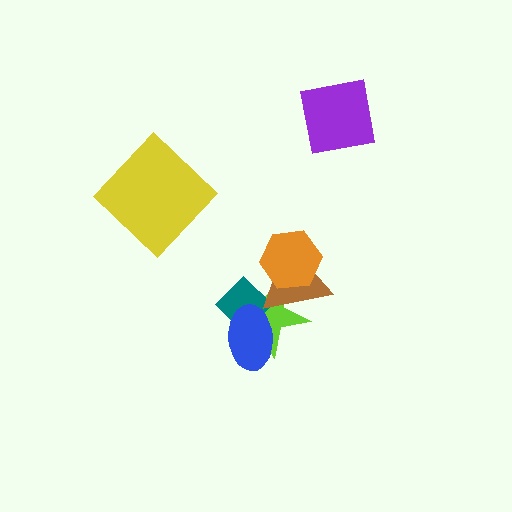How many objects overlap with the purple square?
0 objects overlap with the purple square.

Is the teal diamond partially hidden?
Yes, it is partially covered by another shape.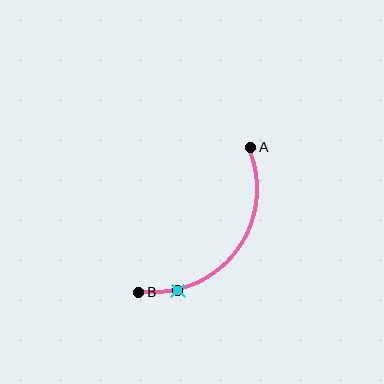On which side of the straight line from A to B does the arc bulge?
The arc bulges below and to the right of the straight line connecting A and B.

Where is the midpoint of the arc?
The arc midpoint is the point on the curve farthest from the straight line joining A and B. It sits below and to the right of that line.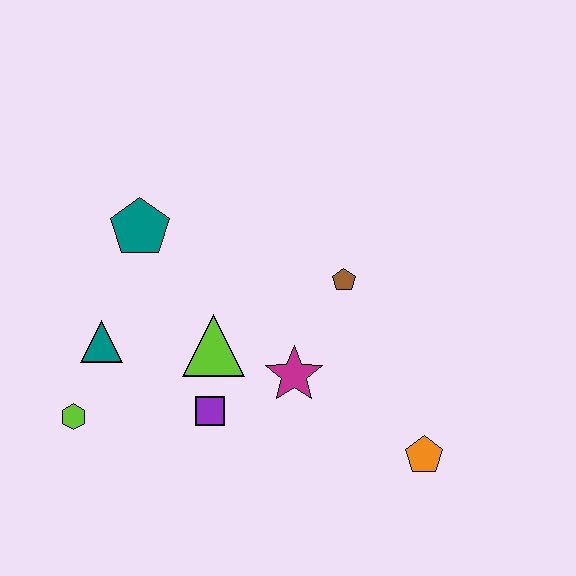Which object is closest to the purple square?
The lime triangle is closest to the purple square.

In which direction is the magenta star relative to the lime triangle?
The magenta star is to the right of the lime triangle.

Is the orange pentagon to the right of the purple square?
Yes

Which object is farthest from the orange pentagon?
The teal pentagon is farthest from the orange pentagon.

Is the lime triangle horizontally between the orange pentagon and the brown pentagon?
No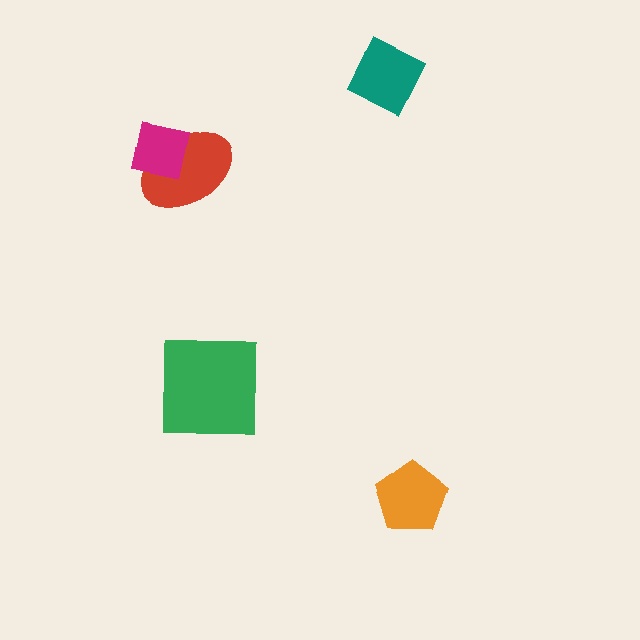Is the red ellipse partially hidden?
Yes, it is partially covered by another shape.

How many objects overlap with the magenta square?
1 object overlaps with the magenta square.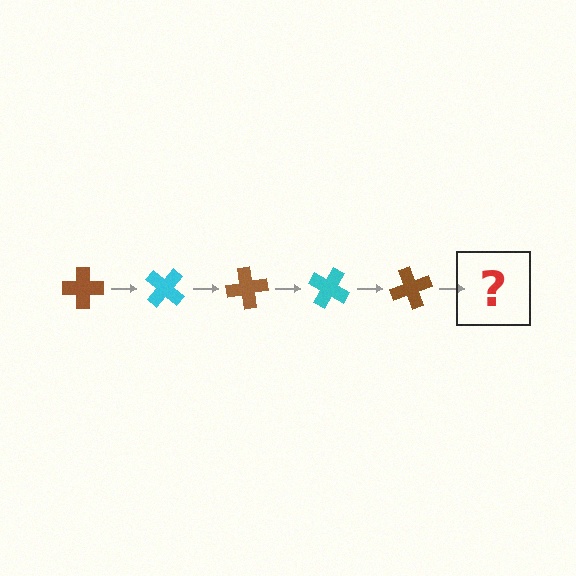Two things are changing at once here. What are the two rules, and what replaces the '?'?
The two rules are that it rotates 40 degrees each step and the color cycles through brown and cyan. The '?' should be a cyan cross, rotated 200 degrees from the start.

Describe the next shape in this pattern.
It should be a cyan cross, rotated 200 degrees from the start.